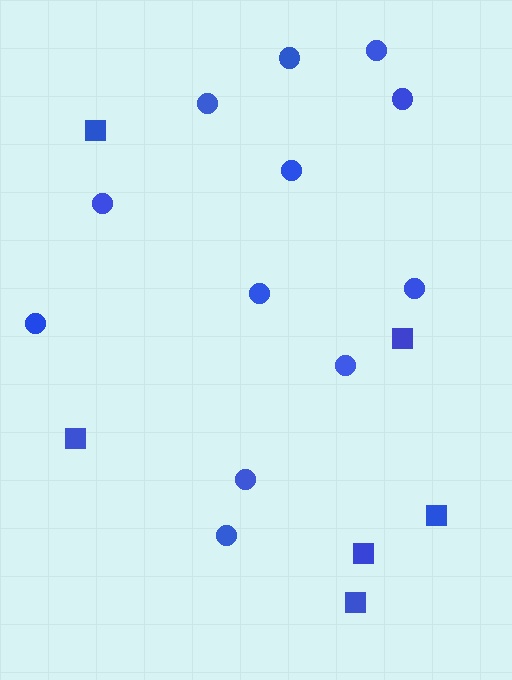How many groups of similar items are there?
There are 2 groups: one group of squares (6) and one group of circles (12).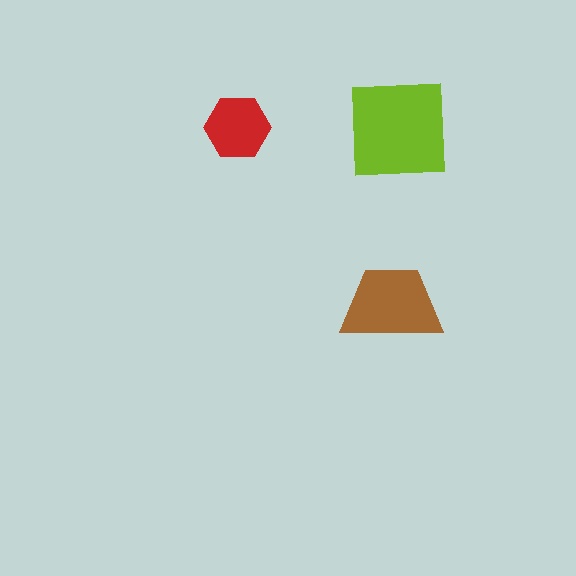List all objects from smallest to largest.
The red hexagon, the brown trapezoid, the lime square.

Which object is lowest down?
The brown trapezoid is bottommost.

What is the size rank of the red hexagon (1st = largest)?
3rd.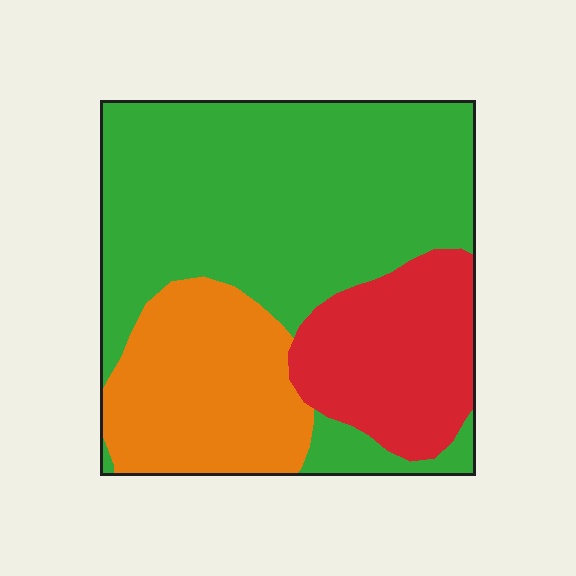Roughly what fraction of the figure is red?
Red covers 20% of the figure.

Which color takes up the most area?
Green, at roughly 55%.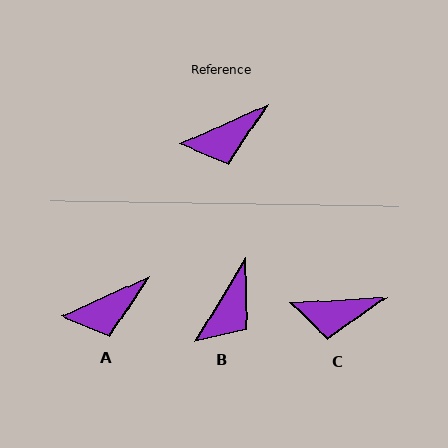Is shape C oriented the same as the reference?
No, it is off by about 21 degrees.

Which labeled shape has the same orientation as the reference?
A.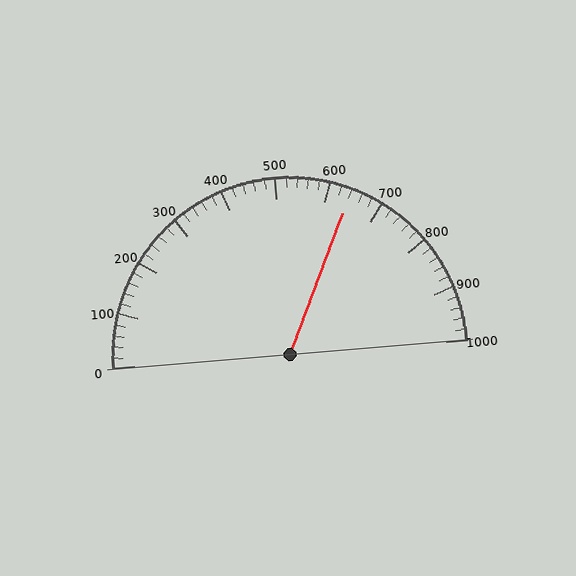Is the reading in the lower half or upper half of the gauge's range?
The reading is in the upper half of the range (0 to 1000).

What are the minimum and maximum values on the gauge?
The gauge ranges from 0 to 1000.